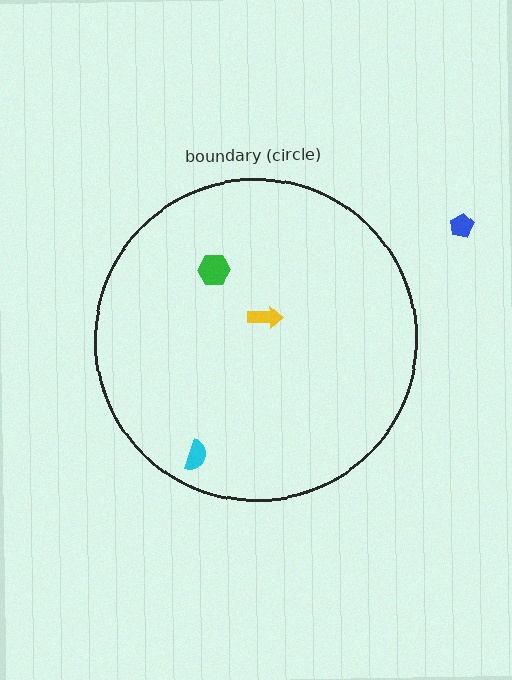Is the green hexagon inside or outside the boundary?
Inside.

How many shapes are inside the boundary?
3 inside, 1 outside.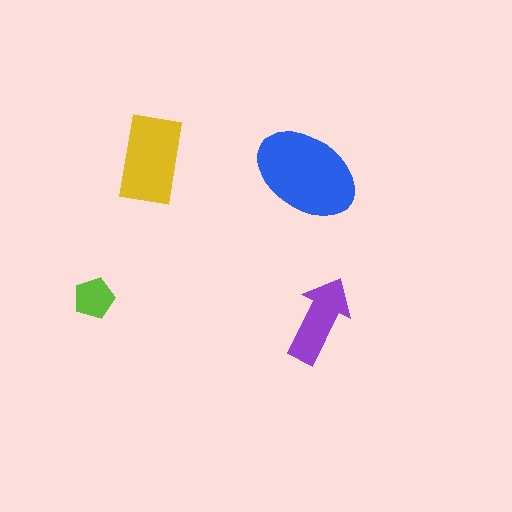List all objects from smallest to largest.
The lime pentagon, the purple arrow, the yellow rectangle, the blue ellipse.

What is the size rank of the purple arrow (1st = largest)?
3rd.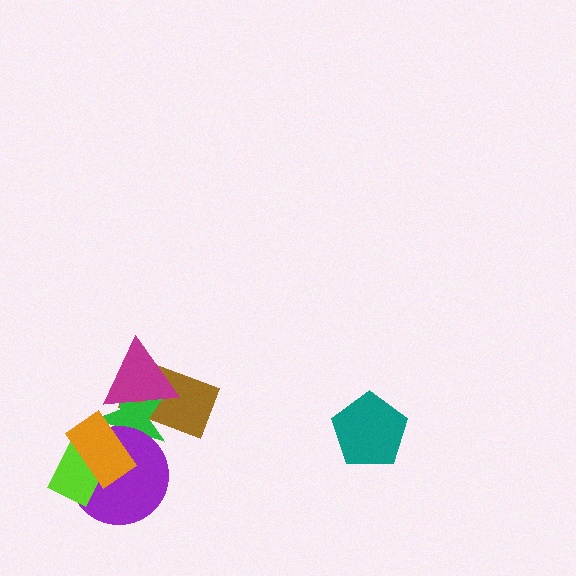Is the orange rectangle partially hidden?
No, no other shape covers it.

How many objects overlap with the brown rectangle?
2 objects overlap with the brown rectangle.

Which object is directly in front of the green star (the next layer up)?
The purple circle is directly in front of the green star.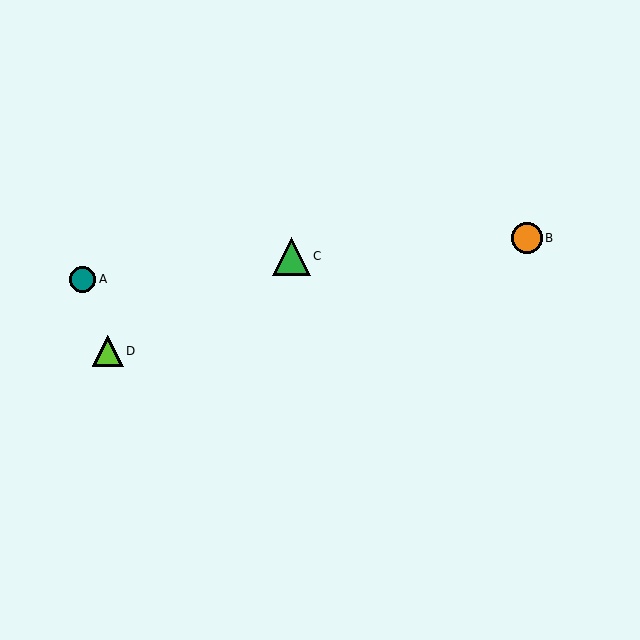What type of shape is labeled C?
Shape C is a green triangle.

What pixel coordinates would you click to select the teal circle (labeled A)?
Click at (82, 279) to select the teal circle A.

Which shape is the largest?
The green triangle (labeled C) is the largest.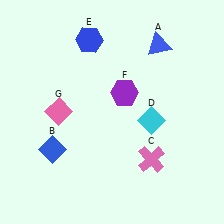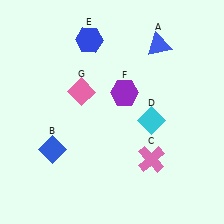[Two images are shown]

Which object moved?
The pink diamond (G) moved right.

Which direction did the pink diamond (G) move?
The pink diamond (G) moved right.